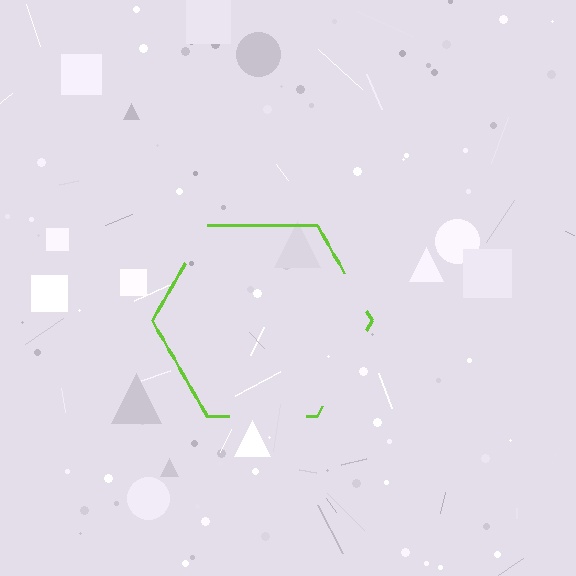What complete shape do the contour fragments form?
The contour fragments form a hexagon.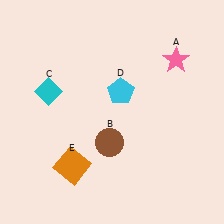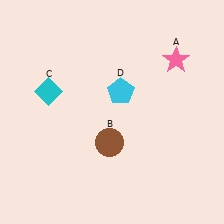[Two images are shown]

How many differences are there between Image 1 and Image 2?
There is 1 difference between the two images.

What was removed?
The orange square (E) was removed in Image 2.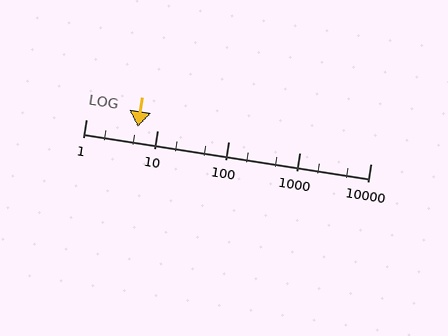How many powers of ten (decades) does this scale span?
The scale spans 4 decades, from 1 to 10000.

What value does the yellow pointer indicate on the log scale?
The pointer indicates approximately 5.4.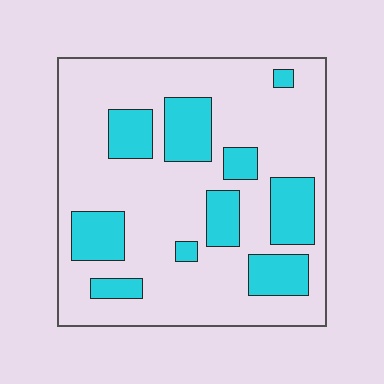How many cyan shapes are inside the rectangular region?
10.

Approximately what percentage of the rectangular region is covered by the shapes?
Approximately 25%.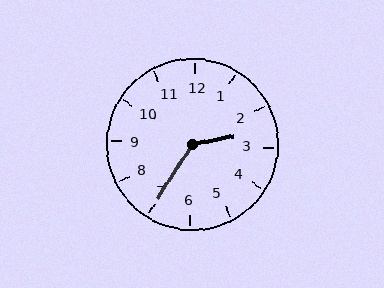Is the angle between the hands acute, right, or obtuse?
It is obtuse.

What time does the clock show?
2:35.